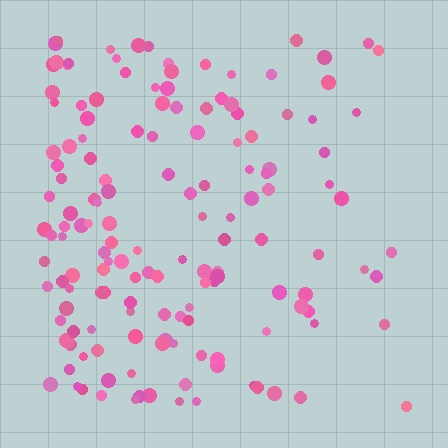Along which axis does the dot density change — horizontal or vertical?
Horizontal.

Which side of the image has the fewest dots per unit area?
The right.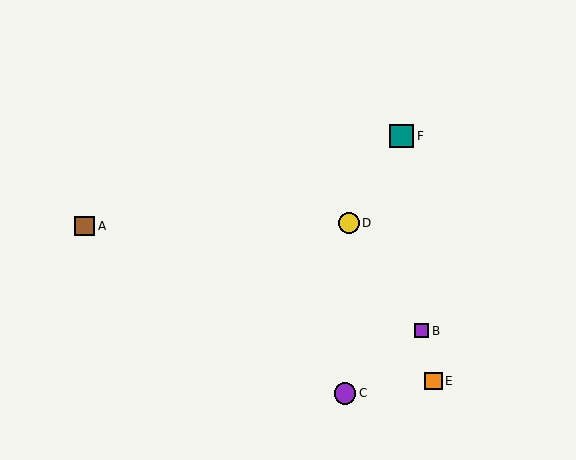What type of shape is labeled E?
Shape E is an orange square.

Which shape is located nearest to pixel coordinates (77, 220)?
The brown square (labeled A) at (85, 226) is nearest to that location.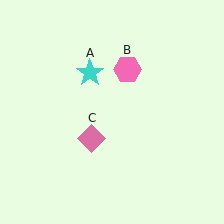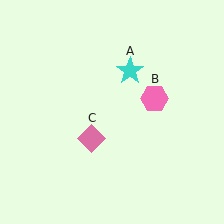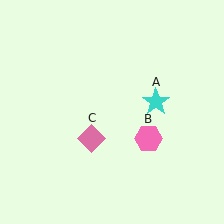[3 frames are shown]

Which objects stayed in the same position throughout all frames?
Pink diamond (object C) remained stationary.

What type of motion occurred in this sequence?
The cyan star (object A), pink hexagon (object B) rotated clockwise around the center of the scene.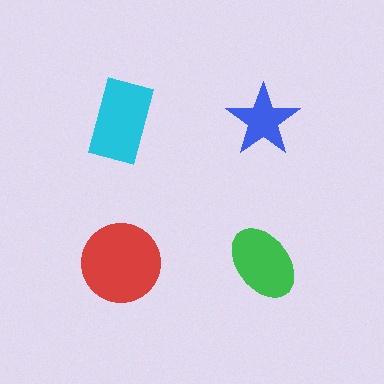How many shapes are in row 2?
2 shapes.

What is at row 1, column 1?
A cyan rectangle.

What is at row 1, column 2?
A blue star.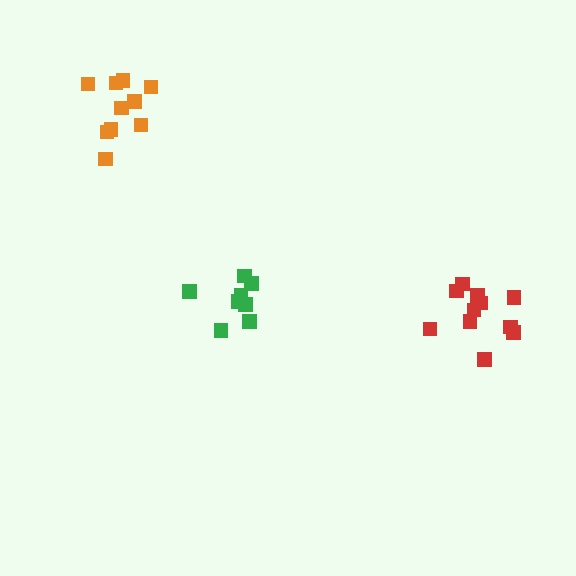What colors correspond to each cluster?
The clusters are colored: red, green, orange.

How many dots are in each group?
Group 1: 11 dots, Group 2: 8 dots, Group 3: 11 dots (30 total).